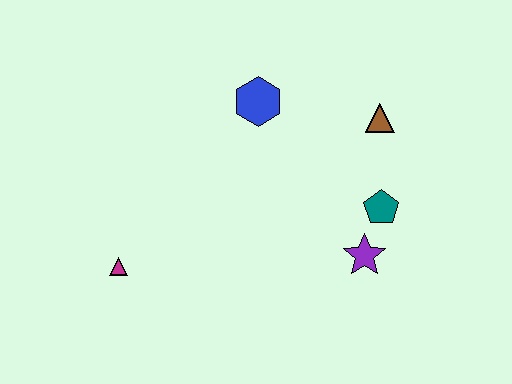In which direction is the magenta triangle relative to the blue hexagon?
The magenta triangle is below the blue hexagon.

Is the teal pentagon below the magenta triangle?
No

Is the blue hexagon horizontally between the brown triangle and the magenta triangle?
Yes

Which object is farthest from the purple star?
The magenta triangle is farthest from the purple star.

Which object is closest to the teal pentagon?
The purple star is closest to the teal pentagon.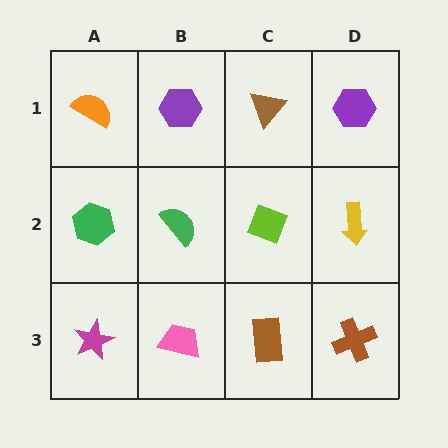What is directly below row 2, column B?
A pink trapezoid.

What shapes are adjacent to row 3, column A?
A green hexagon (row 2, column A), a pink trapezoid (row 3, column B).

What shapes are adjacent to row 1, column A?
A green hexagon (row 2, column A), a purple hexagon (row 1, column B).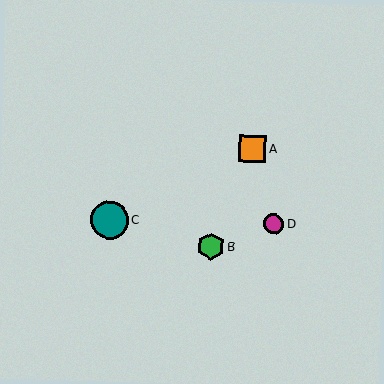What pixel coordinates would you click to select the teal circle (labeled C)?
Click at (110, 220) to select the teal circle C.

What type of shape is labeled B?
Shape B is a green hexagon.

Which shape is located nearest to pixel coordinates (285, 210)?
The magenta circle (labeled D) at (274, 224) is nearest to that location.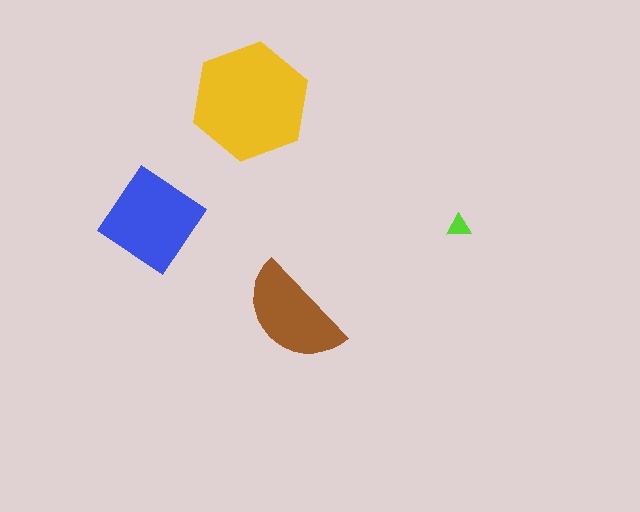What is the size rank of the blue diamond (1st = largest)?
2nd.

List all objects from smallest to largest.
The lime triangle, the brown semicircle, the blue diamond, the yellow hexagon.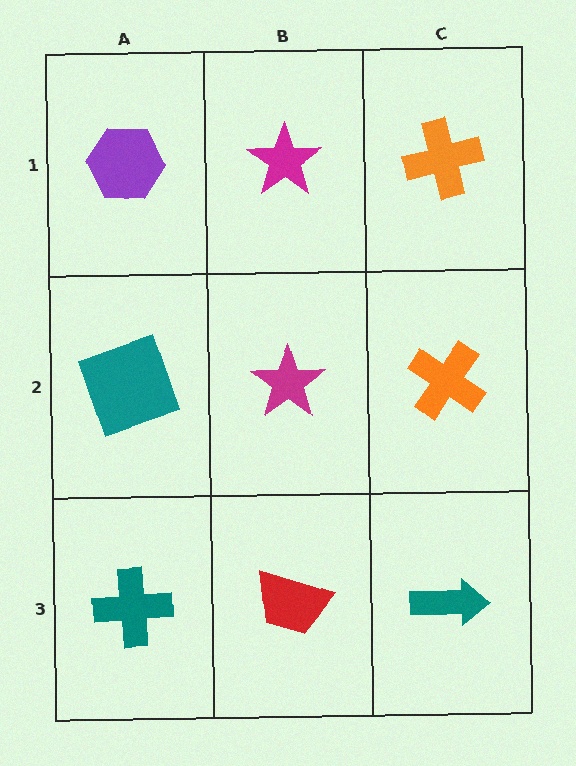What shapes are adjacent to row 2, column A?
A purple hexagon (row 1, column A), a teal cross (row 3, column A), a magenta star (row 2, column B).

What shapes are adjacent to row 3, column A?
A teal square (row 2, column A), a red trapezoid (row 3, column B).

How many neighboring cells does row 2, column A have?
3.